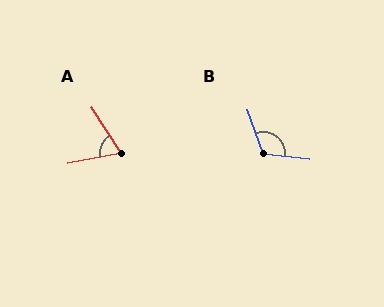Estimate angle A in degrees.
Approximately 68 degrees.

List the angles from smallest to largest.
A (68°), B (116°).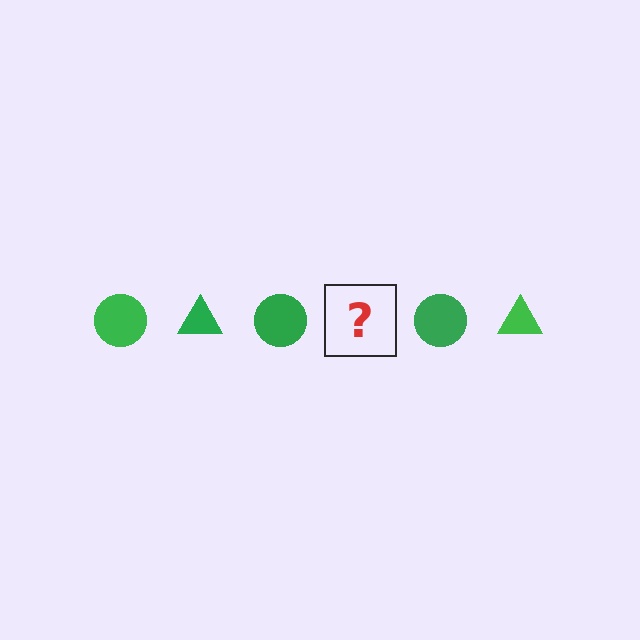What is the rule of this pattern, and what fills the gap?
The rule is that the pattern cycles through circle, triangle shapes in green. The gap should be filled with a green triangle.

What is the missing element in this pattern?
The missing element is a green triangle.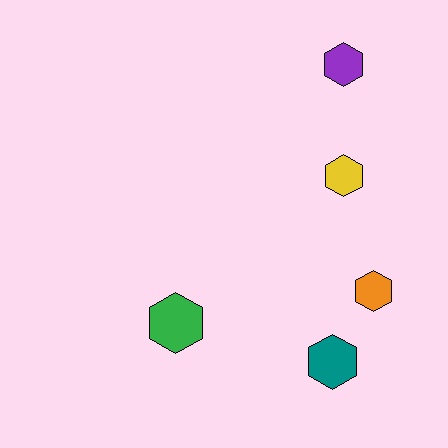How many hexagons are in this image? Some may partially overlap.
There are 5 hexagons.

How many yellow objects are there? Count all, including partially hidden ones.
There is 1 yellow object.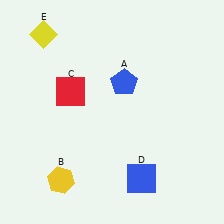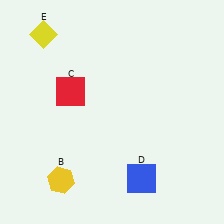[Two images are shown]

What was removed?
The blue pentagon (A) was removed in Image 2.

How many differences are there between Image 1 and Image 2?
There is 1 difference between the two images.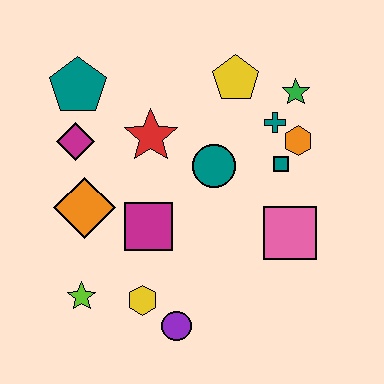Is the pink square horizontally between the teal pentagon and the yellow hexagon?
No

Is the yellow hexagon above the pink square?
No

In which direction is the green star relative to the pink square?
The green star is above the pink square.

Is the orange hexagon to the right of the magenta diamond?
Yes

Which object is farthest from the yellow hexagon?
The green star is farthest from the yellow hexagon.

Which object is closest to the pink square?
The teal square is closest to the pink square.